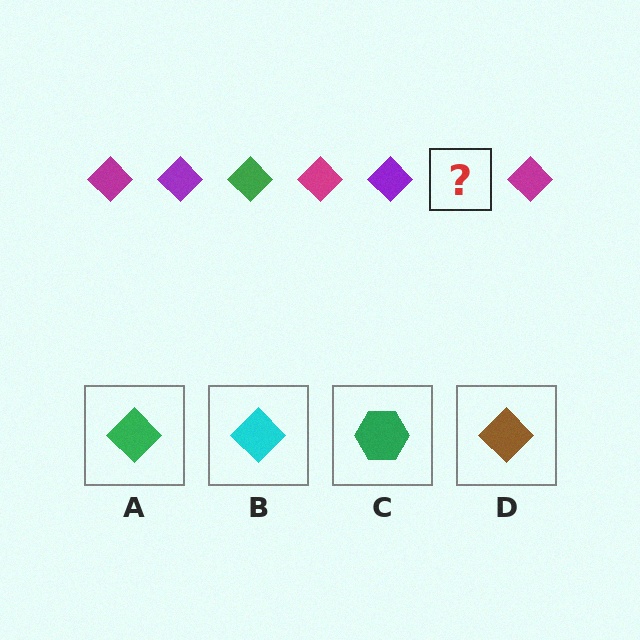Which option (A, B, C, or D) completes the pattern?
A.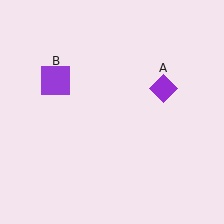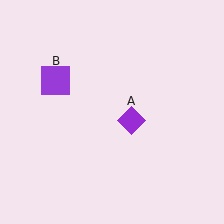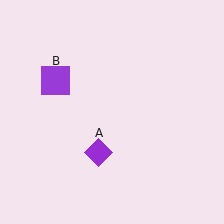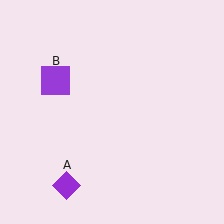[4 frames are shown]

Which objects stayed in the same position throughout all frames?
Purple square (object B) remained stationary.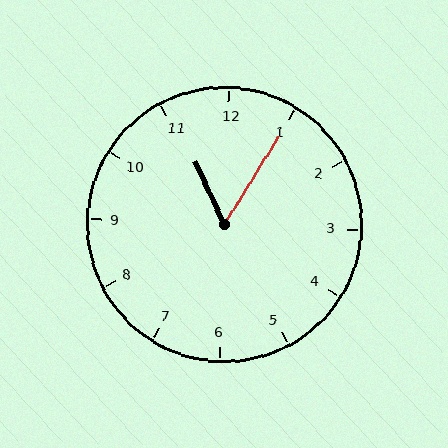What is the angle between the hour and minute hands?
Approximately 58 degrees.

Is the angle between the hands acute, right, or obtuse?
It is acute.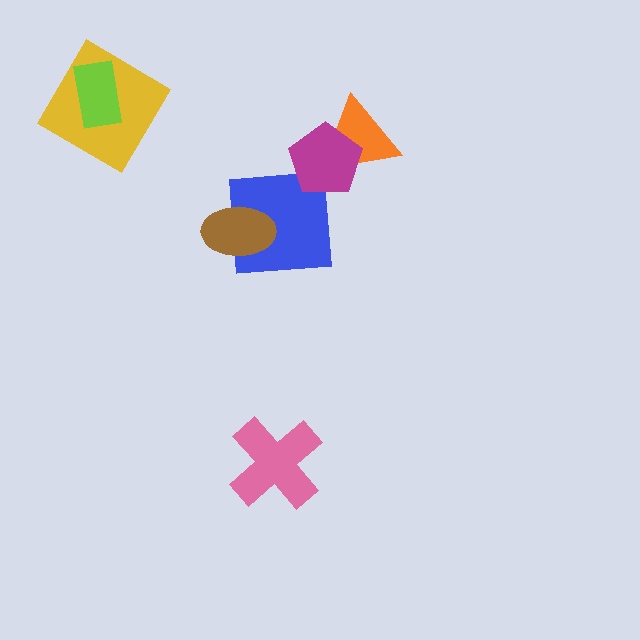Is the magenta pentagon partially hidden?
No, no other shape covers it.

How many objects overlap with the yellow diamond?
1 object overlaps with the yellow diamond.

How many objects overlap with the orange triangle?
1 object overlaps with the orange triangle.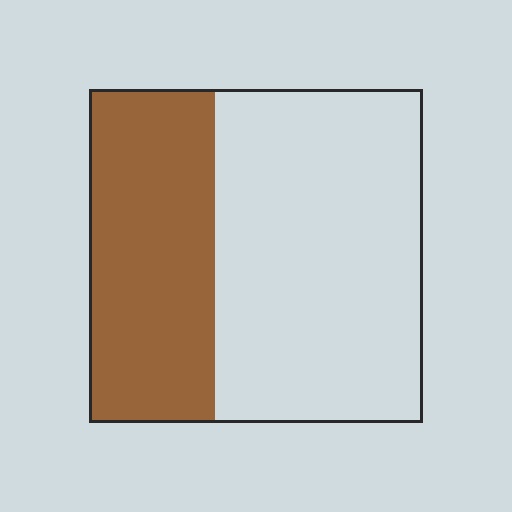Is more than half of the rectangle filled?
No.